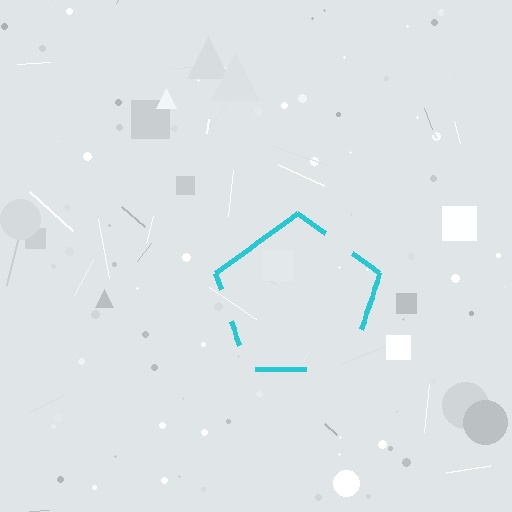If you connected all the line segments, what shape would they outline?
They would outline a pentagon.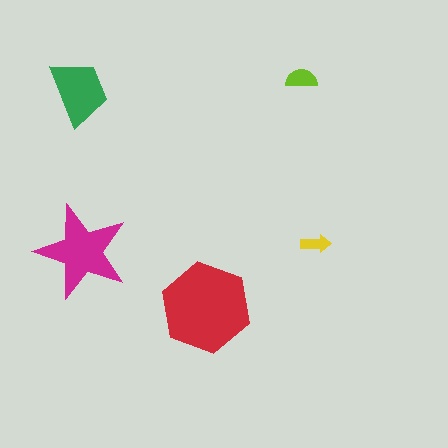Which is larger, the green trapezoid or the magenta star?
The magenta star.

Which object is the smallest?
The yellow arrow.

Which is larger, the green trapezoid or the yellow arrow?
The green trapezoid.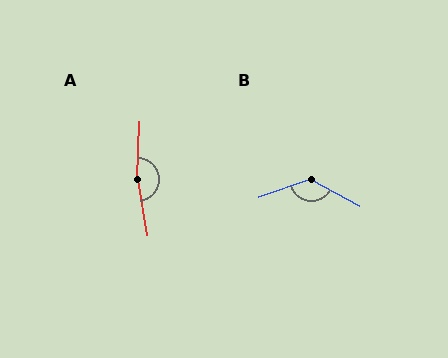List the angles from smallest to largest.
B (132°), A (168°).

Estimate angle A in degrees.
Approximately 168 degrees.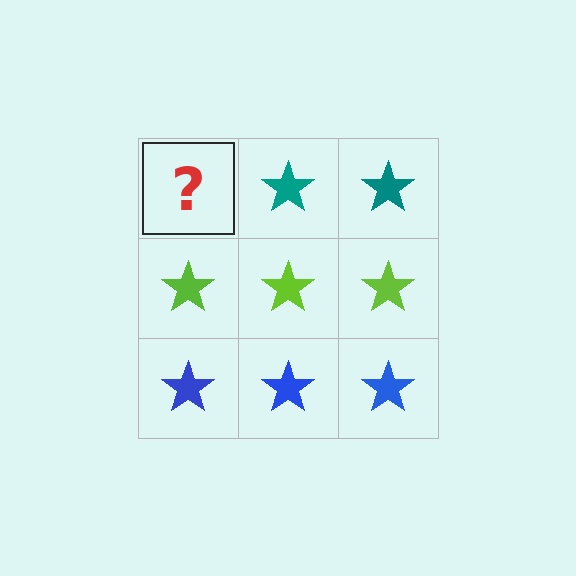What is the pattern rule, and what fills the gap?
The rule is that each row has a consistent color. The gap should be filled with a teal star.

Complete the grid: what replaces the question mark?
The question mark should be replaced with a teal star.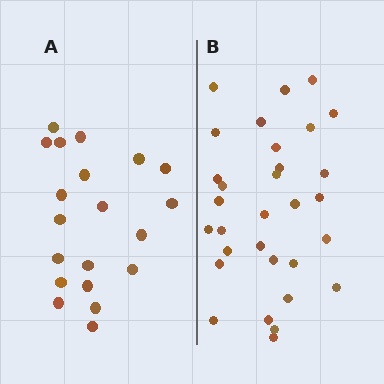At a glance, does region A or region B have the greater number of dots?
Region B (the right region) has more dots.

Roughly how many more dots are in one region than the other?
Region B has roughly 12 or so more dots than region A.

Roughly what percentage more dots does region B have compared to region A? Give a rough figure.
About 55% more.